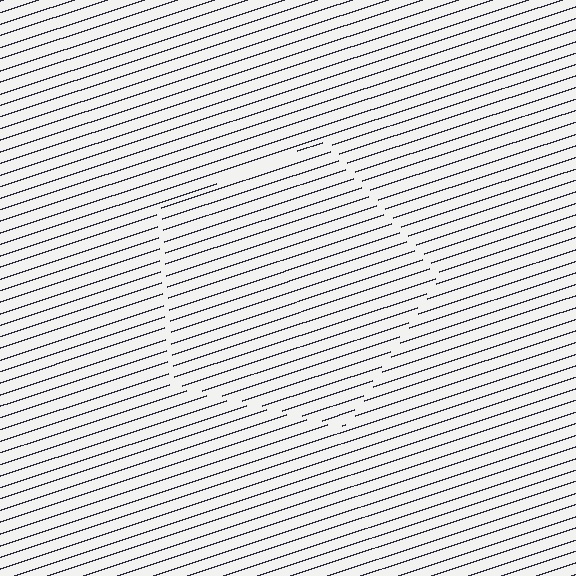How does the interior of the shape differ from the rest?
The interior of the shape contains the same grating, shifted by half a period — the contour is defined by the phase discontinuity where line-ends from the inner and outer gratings abut.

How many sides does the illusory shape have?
5 sides — the line-ends trace a pentagon.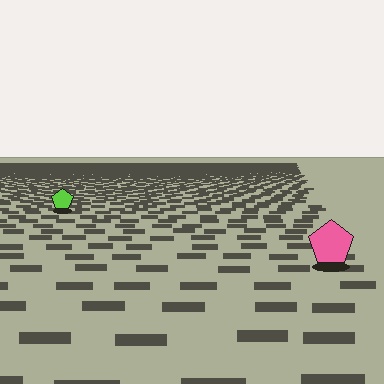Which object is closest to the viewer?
The pink pentagon is closest. The texture marks near it are larger and more spread out.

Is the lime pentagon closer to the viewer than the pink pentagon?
No. The pink pentagon is closer — you can tell from the texture gradient: the ground texture is coarser near it.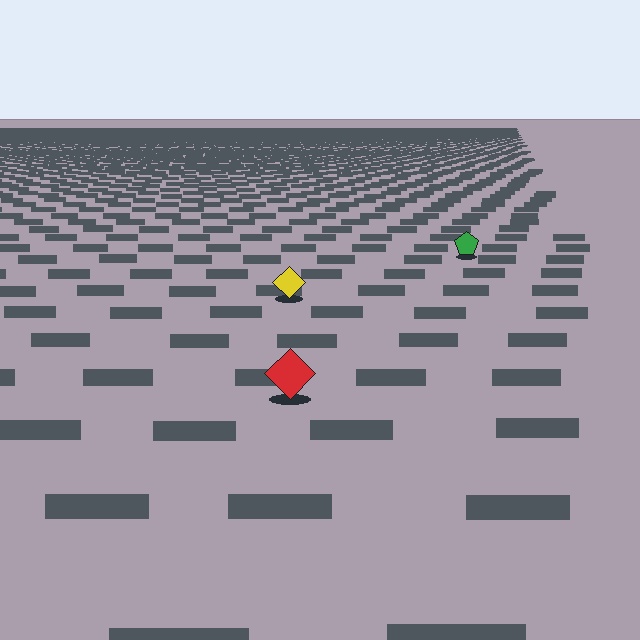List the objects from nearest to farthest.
From nearest to farthest: the red diamond, the yellow diamond, the green pentagon.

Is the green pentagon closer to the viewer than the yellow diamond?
No. The yellow diamond is closer — you can tell from the texture gradient: the ground texture is coarser near it.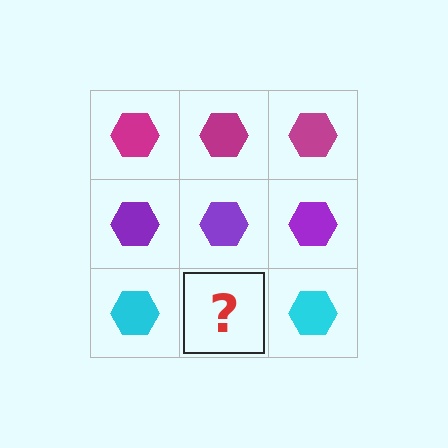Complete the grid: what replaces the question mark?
The question mark should be replaced with a cyan hexagon.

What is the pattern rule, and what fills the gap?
The rule is that each row has a consistent color. The gap should be filled with a cyan hexagon.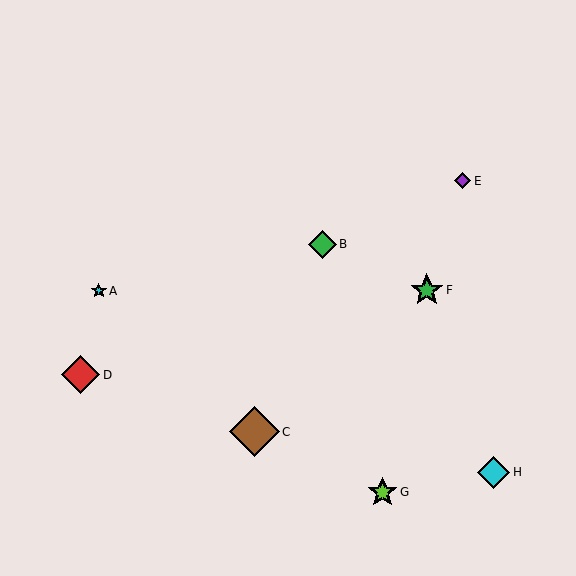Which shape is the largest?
The brown diamond (labeled C) is the largest.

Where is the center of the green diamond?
The center of the green diamond is at (322, 244).